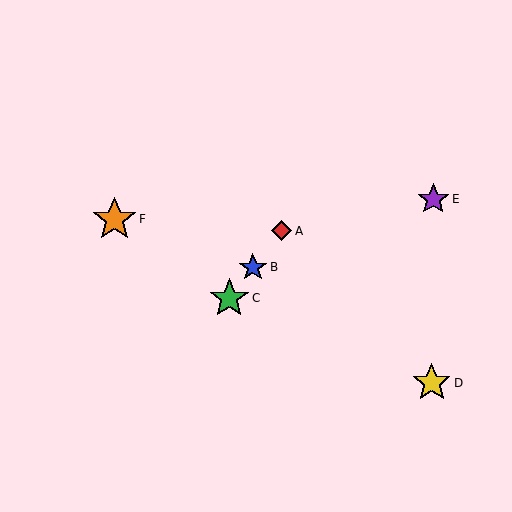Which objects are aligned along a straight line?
Objects A, B, C are aligned along a straight line.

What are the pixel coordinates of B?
Object B is at (253, 267).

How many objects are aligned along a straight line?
3 objects (A, B, C) are aligned along a straight line.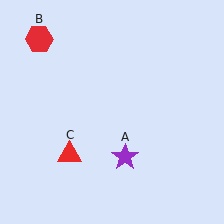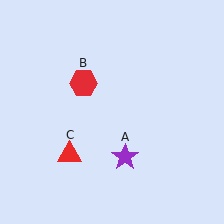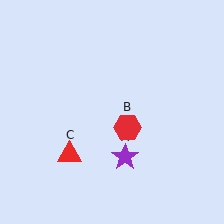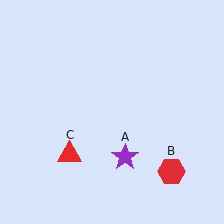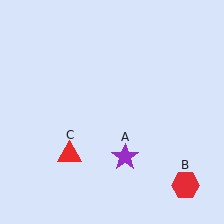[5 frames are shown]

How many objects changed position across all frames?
1 object changed position: red hexagon (object B).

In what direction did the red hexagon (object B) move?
The red hexagon (object B) moved down and to the right.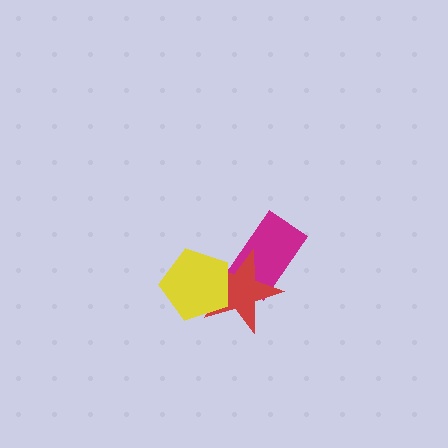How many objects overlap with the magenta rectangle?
1 object overlaps with the magenta rectangle.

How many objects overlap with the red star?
2 objects overlap with the red star.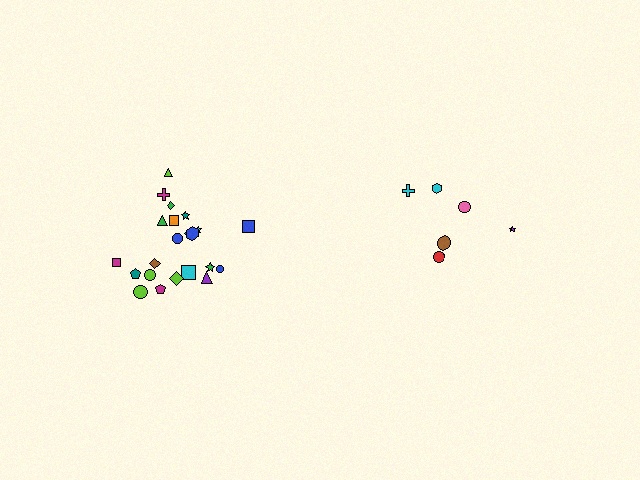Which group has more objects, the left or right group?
The left group.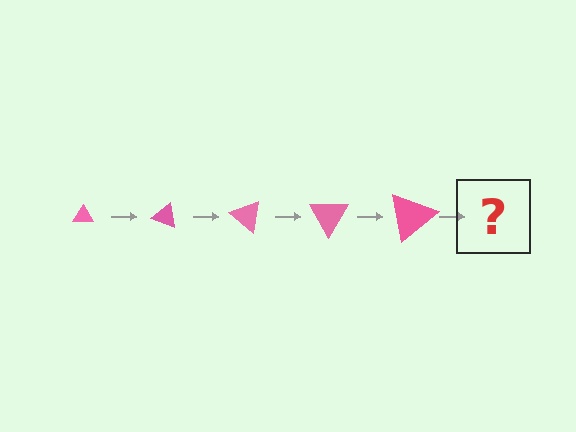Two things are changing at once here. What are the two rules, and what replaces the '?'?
The two rules are that the triangle grows larger each step and it rotates 20 degrees each step. The '?' should be a triangle, larger than the previous one and rotated 100 degrees from the start.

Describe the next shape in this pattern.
It should be a triangle, larger than the previous one and rotated 100 degrees from the start.